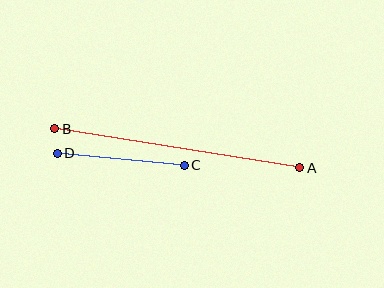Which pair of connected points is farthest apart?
Points A and B are farthest apart.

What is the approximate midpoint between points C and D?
The midpoint is at approximately (121, 159) pixels.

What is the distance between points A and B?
The distance is approximately 248 pixels.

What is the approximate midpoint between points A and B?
The midpoint is at approximately (177, 148) pixels.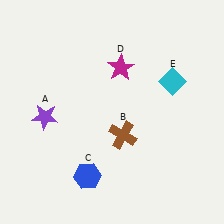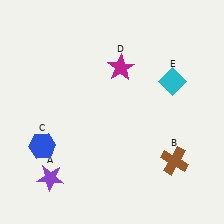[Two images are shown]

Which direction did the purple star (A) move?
The purple star (A) moved down.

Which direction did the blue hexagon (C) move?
The blue hexagon (C) moved left.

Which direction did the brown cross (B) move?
The brown cross (B) moved right.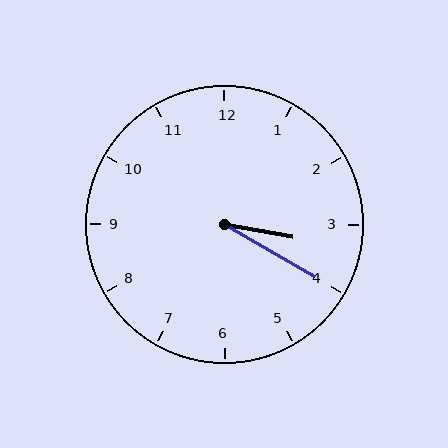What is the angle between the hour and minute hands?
Approximately 20 degrees.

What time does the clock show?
3:20.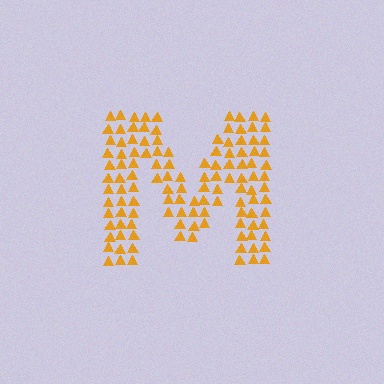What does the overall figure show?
The overall figure shows the letter M.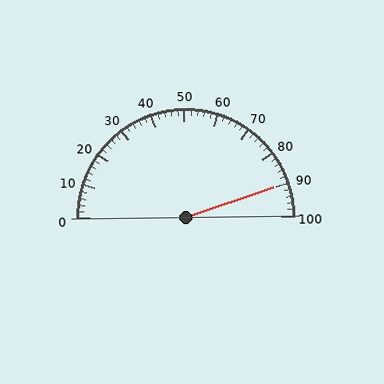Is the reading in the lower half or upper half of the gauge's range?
The reading is in the upper half of the range (0 to 100).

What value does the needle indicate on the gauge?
The needle indicates approximately 90.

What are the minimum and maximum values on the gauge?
The gauge ranges from 0 to 100.